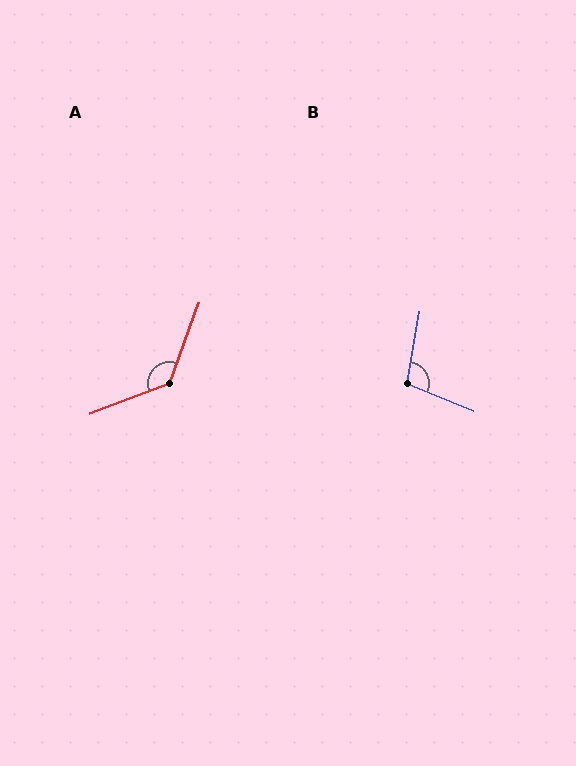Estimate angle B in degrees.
Approximately 103 degrees.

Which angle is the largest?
A, at approximately 131 degrees.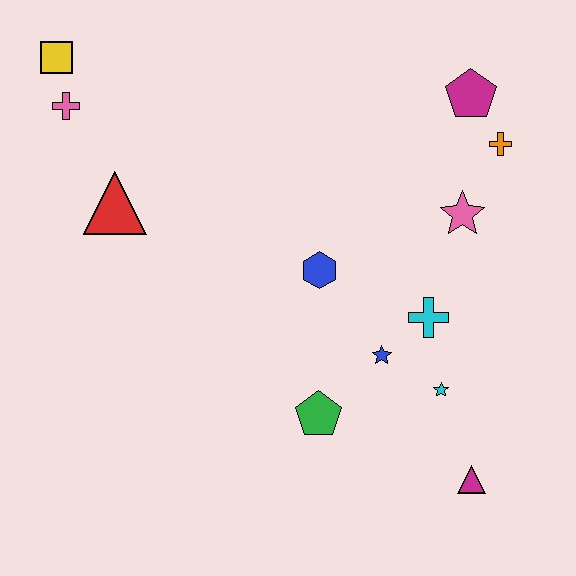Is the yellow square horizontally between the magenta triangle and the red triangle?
No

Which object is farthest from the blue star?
The yellow square is farthest from the blue star.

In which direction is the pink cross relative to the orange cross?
The pink cross is to the left of the orange cross.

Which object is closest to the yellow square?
The pink cross is closest to the yellow square.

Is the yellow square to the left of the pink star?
Yes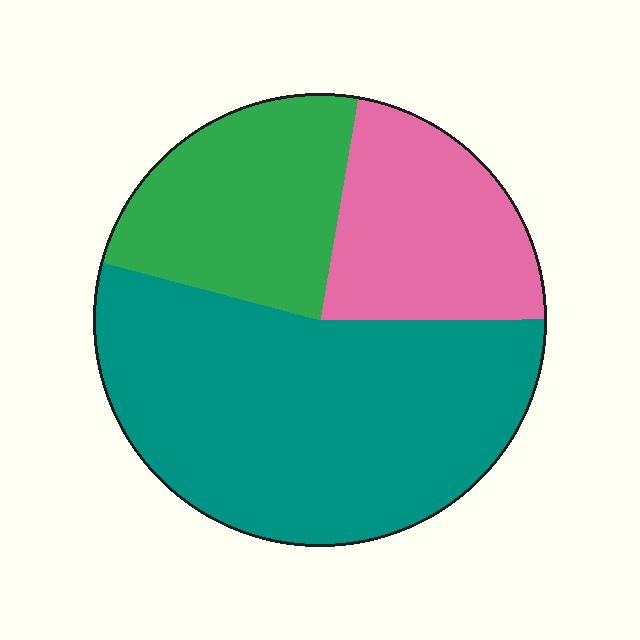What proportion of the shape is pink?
Pink covers roughly 20% of the shape.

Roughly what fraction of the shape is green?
Green takes up about one quarter (1/4) of the shape.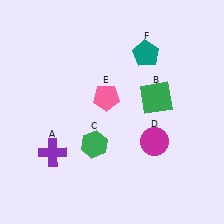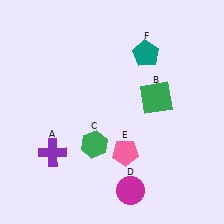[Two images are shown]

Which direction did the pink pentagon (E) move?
The pink pentagon (E) moved down.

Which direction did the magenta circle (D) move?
The magenta circle (D) moved down.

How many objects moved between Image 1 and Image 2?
2 objects moved between the two images.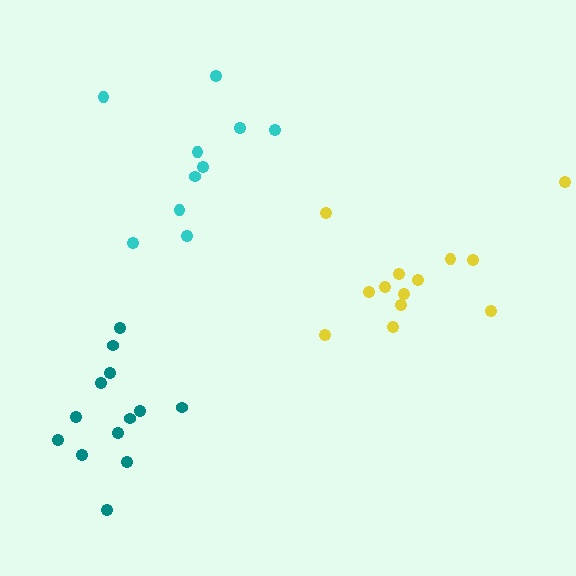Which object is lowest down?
The teal cluster is bottommost.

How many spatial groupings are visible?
There are 3 spatial groupings.